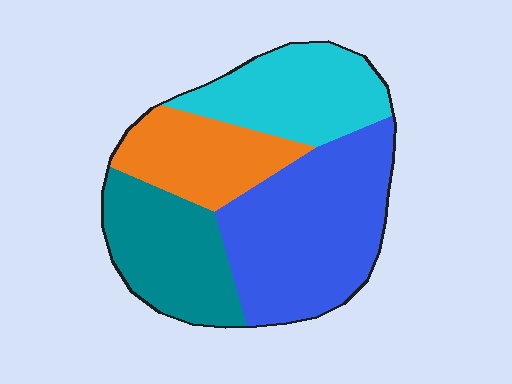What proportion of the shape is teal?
Teal takes up about one fifth (1/5) of the shape.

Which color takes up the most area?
Blue, at roughly 35%.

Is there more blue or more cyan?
Blue.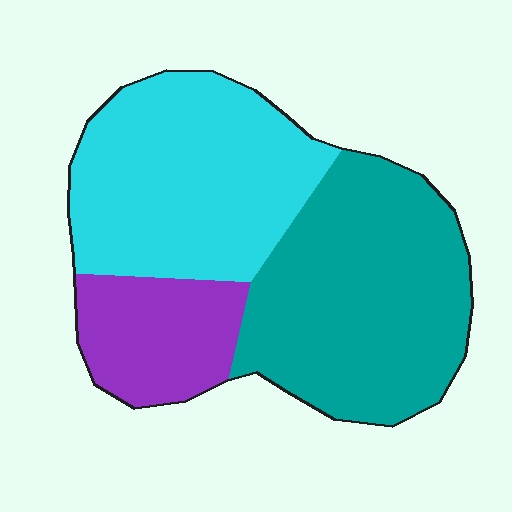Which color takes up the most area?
Teal, at roughly 45%.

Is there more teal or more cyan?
Teal.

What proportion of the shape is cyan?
Cyan takes up between a quarter and a half of the shape.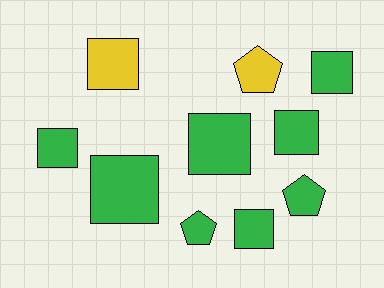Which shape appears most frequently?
Square, with 7 objects.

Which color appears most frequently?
Green, with 8 objects.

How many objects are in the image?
There are 10 objects.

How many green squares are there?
There are 6 green squares.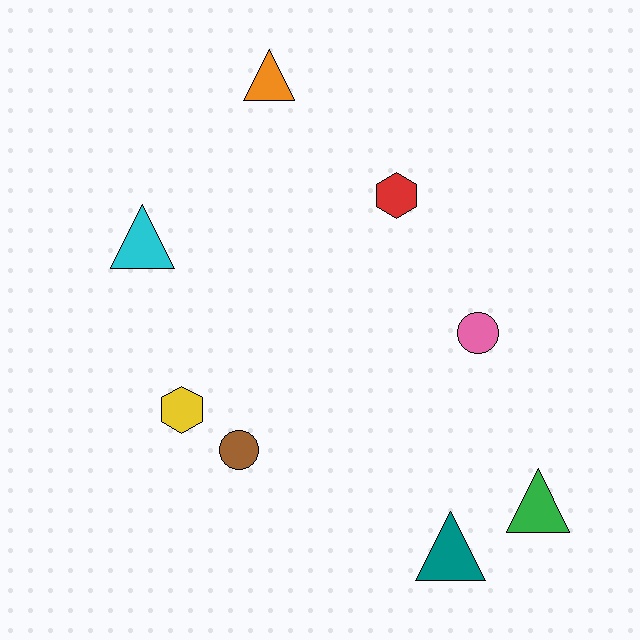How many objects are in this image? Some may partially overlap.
There are 8 objects.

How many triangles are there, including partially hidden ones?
There are 4 triangles.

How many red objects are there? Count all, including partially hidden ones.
There is 1 red object.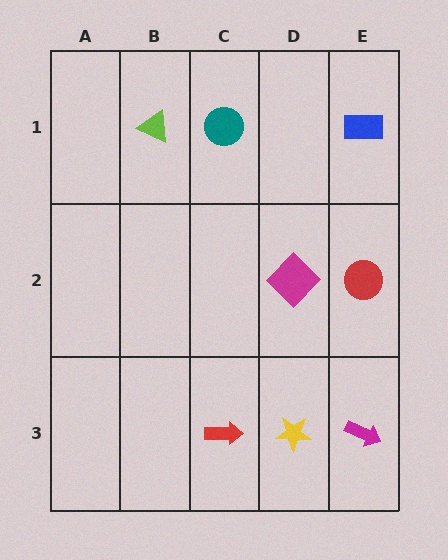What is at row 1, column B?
A lime triangle.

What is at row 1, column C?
A teal circle.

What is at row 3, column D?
A yellow star.